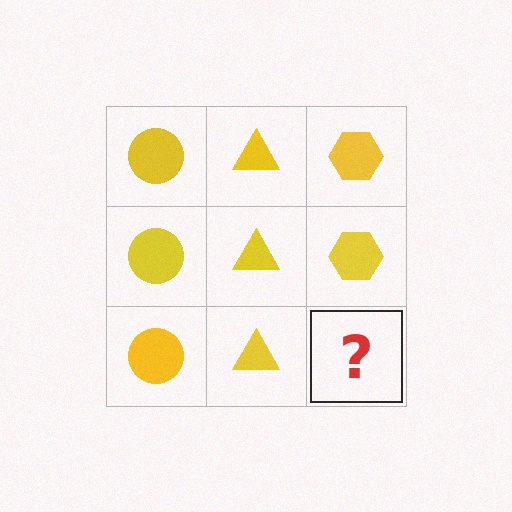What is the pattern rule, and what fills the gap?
The rule is that each column has a consistent shape. The gap should be filled with a yellow hexagon.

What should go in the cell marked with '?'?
The missing cell should contain a yellow hexagon.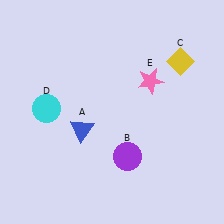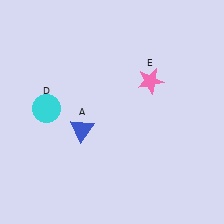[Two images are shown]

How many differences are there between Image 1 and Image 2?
There are 2 differences between the two images.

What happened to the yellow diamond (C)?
The yellow diamond (C) was removed in Image 2. It was in the top-right area of Image 1.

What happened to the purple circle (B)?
The purple circle (B) was removed in Image 2. It was in the bottom-right area of Image 1.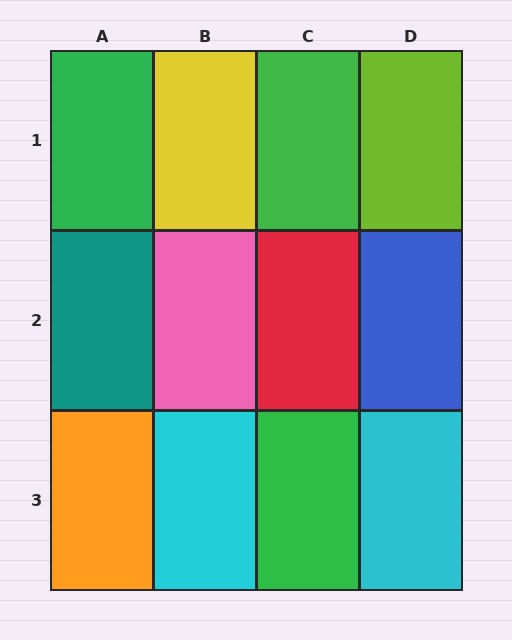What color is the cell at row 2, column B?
Pink.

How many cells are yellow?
1 cell is yellow.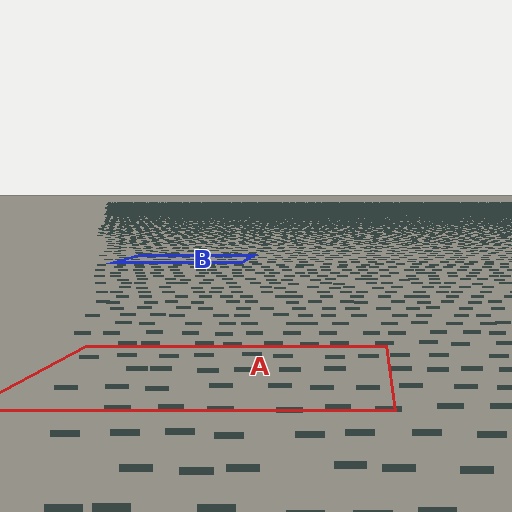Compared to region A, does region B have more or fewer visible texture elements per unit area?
Region B has more texture elements per unit area — they are packed more densely because it is farther away.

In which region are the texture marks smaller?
The texture marks are smaller in region B, because it is farther away.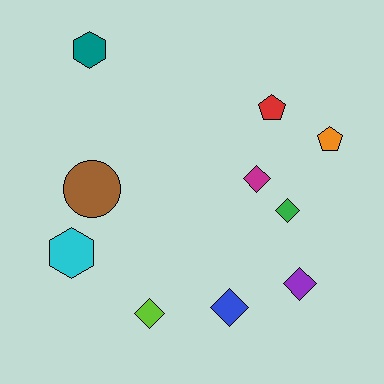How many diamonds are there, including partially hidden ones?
There are 5 diamonds.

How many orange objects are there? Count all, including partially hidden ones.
There is 1 orange object.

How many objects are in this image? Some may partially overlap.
There are 10 objects.